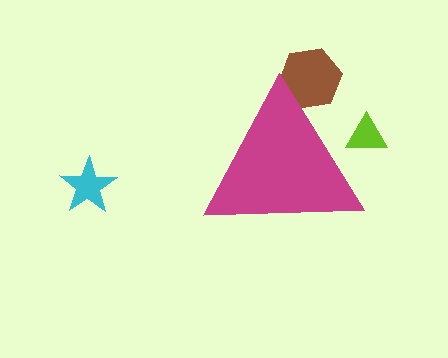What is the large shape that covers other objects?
A magenta triangle.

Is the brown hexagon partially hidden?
Yes, the brown hexagon is partially hidden behind the magenta triangle.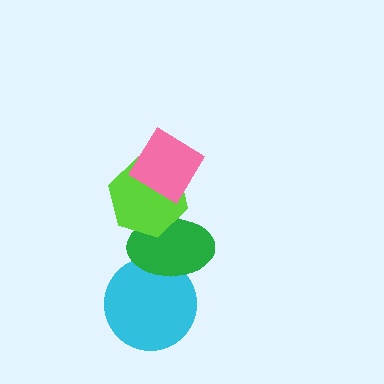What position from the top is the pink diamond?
The pink diamond is 1st from the top.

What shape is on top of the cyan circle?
The green ellipse is on top of the cyan circle.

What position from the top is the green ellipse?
The green ellipse is 3rd from the top.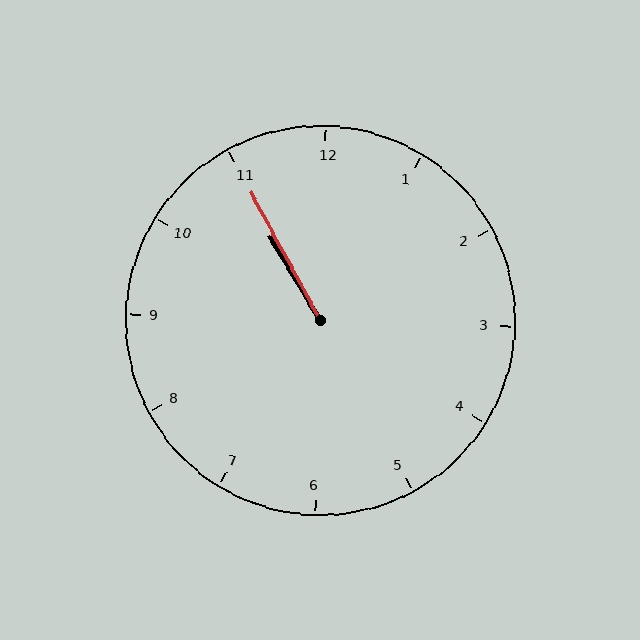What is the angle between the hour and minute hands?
Approximately 2 degrees.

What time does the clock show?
10:55.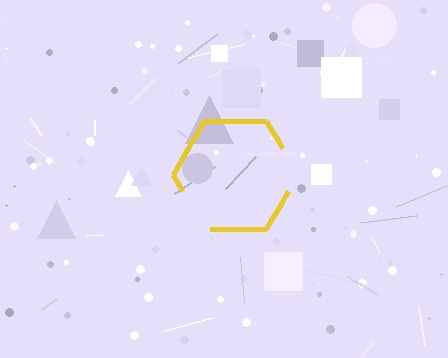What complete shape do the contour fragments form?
The contour fragments form a hexagon.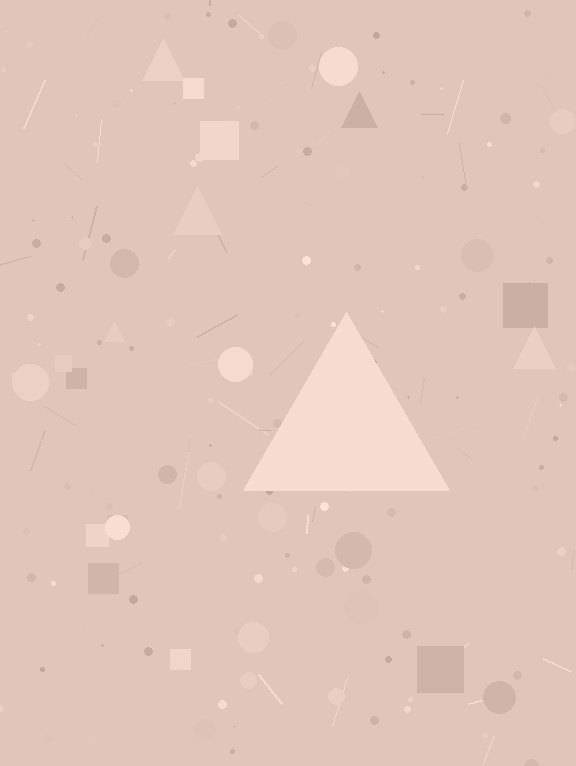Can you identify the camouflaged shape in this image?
The camouflaged shape is a triangle.